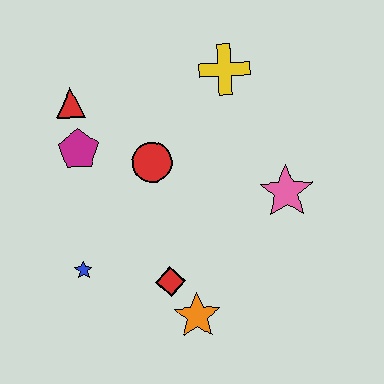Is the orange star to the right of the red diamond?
Yes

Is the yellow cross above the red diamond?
Yes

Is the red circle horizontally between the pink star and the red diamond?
No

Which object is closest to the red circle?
The magenta pentagon is closest to the red circle.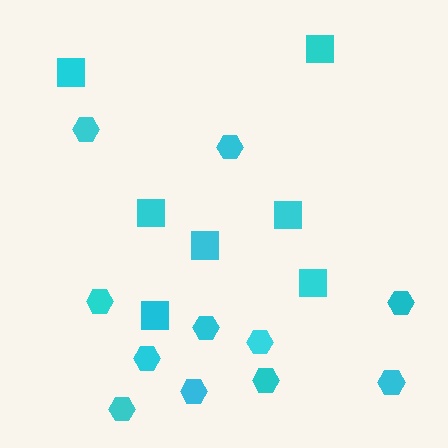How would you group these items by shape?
There are 2 groups: one group of squares (7) and one group of hexagons (11).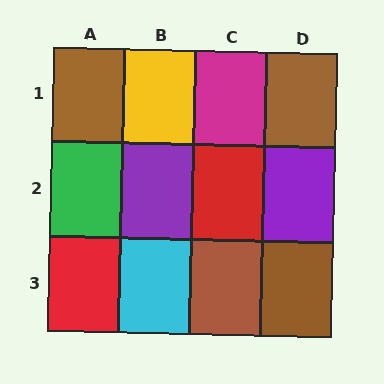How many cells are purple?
2 cells are purple.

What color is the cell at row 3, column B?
Cyan.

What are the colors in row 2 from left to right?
Green, purple, red, purple.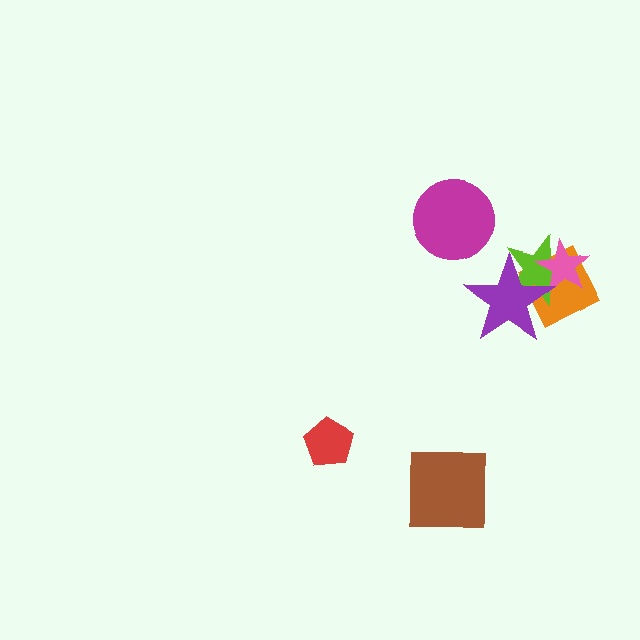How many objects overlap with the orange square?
3 objects overlap with the orange square.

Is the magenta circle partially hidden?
No, no other shape covers it.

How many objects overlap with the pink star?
3 objects overlap with the pink star.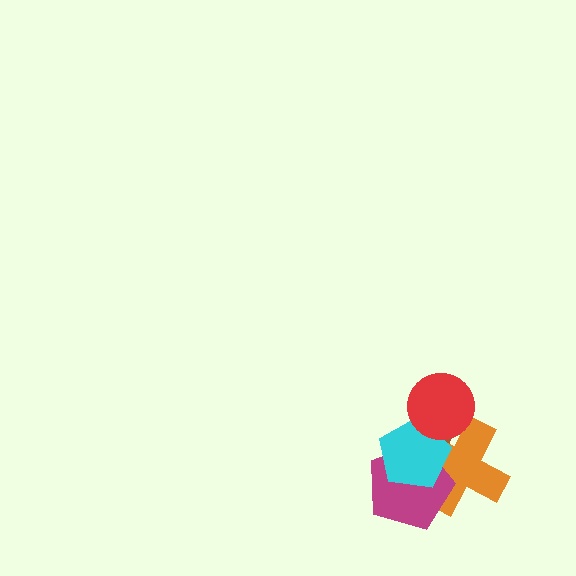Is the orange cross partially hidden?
Yes, it is partially covered by another shape.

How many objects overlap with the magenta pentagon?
3 objects overlap with the magenta pentagon.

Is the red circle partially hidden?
No, no other shape covers it.